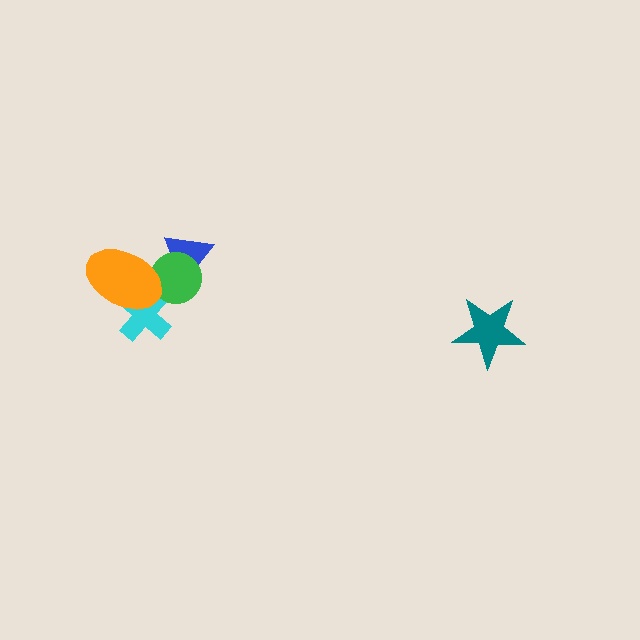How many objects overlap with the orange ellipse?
2 objects overlap with the orange ellipse.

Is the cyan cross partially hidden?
Yes, it is partially covered by another shape.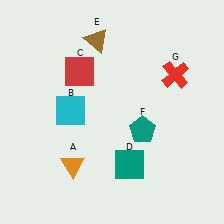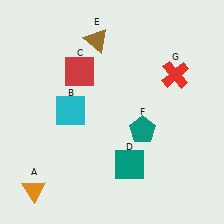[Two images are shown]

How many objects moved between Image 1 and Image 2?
1 object moved between the two images.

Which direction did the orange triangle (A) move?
The orange triangle (A) moved left.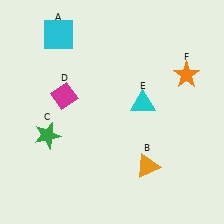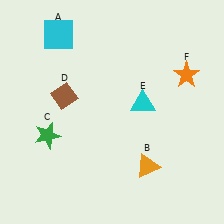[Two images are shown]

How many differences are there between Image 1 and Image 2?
There is 1 difference between the two images.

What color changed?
The diamond (D) changed from magenta in Image 1 to brown in Image 2.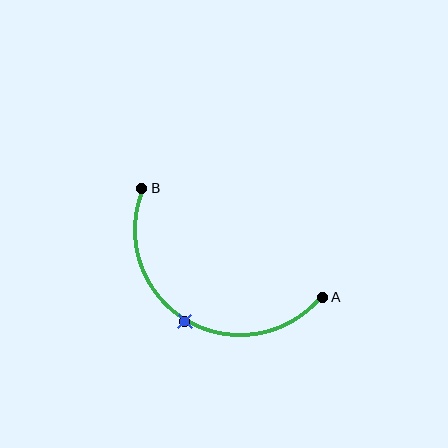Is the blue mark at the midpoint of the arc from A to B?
Yes. The blue mark lies on the arc at equal arc-length from both A and B — it is the arc midpoint.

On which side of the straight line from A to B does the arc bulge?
The arc bulges below the straight line connecting A and B.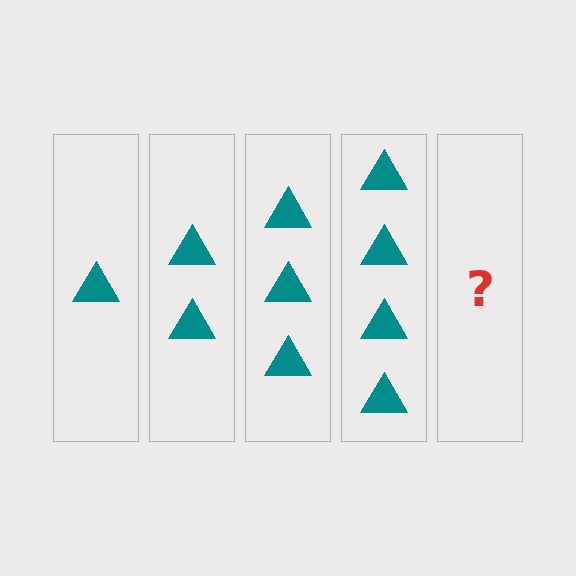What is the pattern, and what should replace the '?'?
The pattern is that each step adds one more triangle. The '?' should be 5 triangles.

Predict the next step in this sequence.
The next step is 5 triangles.